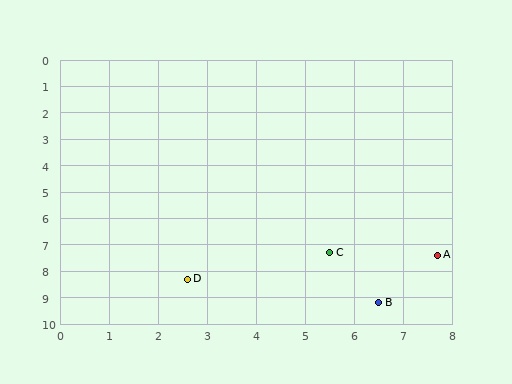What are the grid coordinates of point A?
Point A is at approximately (7.7, 7.4).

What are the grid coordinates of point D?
Point D is at approximately (2.6, 8.3).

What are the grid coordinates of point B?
Point B is at approximately (6.5, 9.2).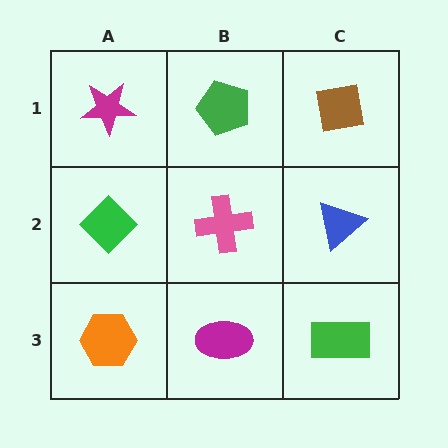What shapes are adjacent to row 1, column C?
A blue triangle (row 2, column C), a green pentagon (row 1, column B).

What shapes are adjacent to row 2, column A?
A magenta star (row 1, column A), an orange hexagon (row 3, column A), a pink cross (row 2, column B).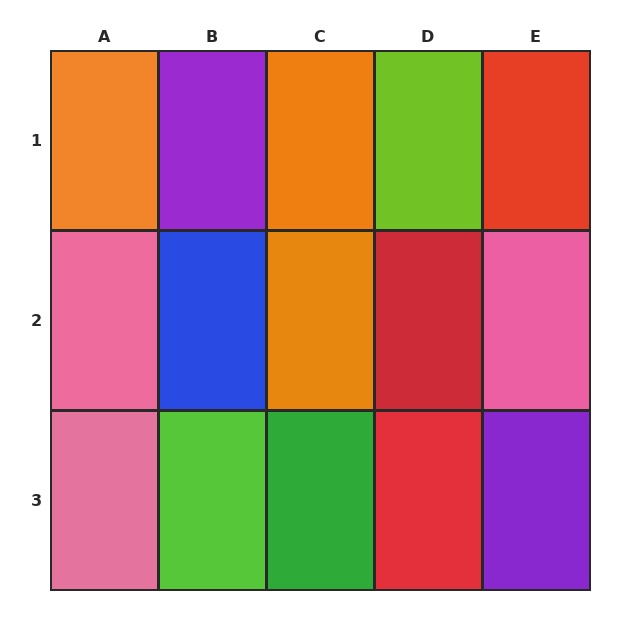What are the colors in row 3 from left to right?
Pink, lime, green, red, purple.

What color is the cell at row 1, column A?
Orange.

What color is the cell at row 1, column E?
Red.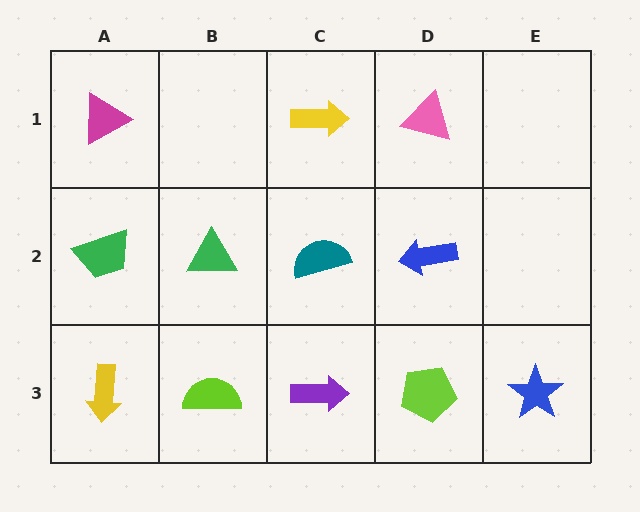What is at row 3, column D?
A lime pentagon.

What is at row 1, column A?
A magenta triangle.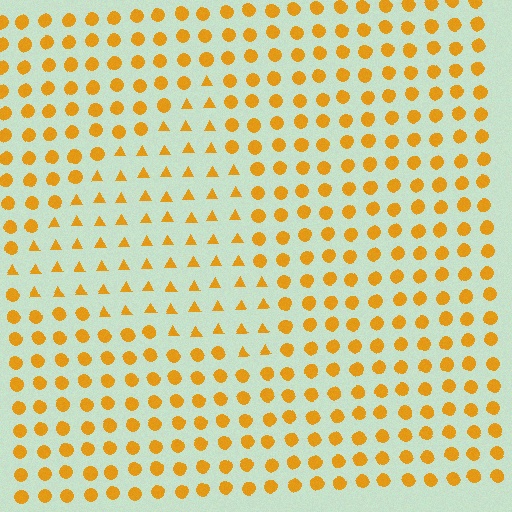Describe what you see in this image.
The image is filled with small orange elements arranged in a uniform grid. A triangle-shaped region contains triangles, while the surrounding area contains circles. The boundary is defined purely by the change in element shape.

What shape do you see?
I see a triangle.